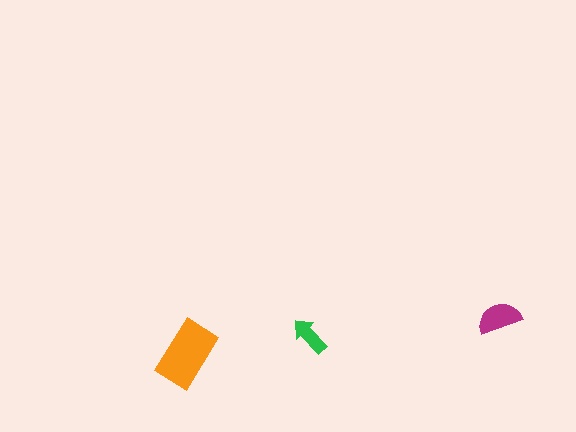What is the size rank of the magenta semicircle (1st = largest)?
2nd.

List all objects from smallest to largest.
The green arrow, the magenta semicircle, the orange rectangle.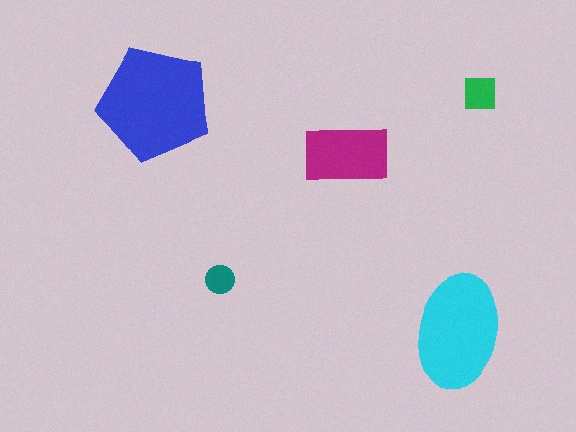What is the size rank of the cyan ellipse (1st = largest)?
2nd.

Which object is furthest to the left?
The blue pentagon is leftmost.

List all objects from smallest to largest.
The teal circle, the green square, the magenta rectangle, the cyan ellipse, the blue pentagon.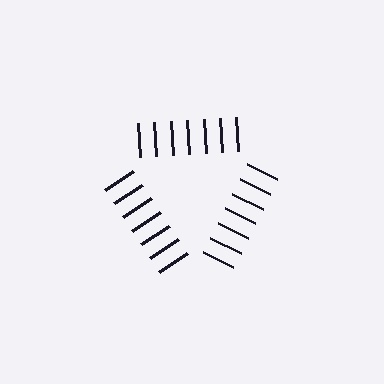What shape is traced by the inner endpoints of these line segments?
An illusory triangle — the line segments terminate on its edges but no continuous stroke is drawn.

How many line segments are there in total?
21 — 7 along each of the 3 edges.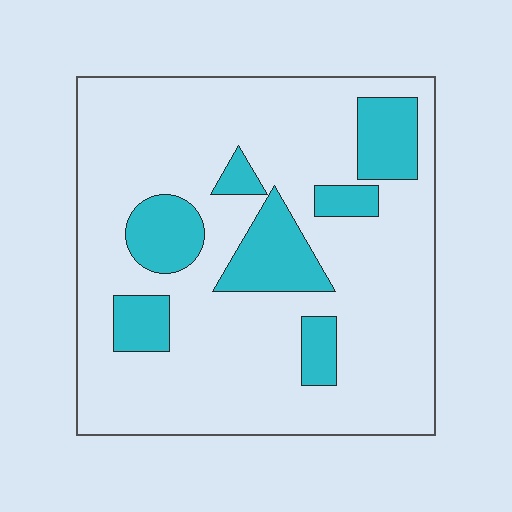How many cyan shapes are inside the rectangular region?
7.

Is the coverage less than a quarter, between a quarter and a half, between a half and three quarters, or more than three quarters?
Less than a quarter.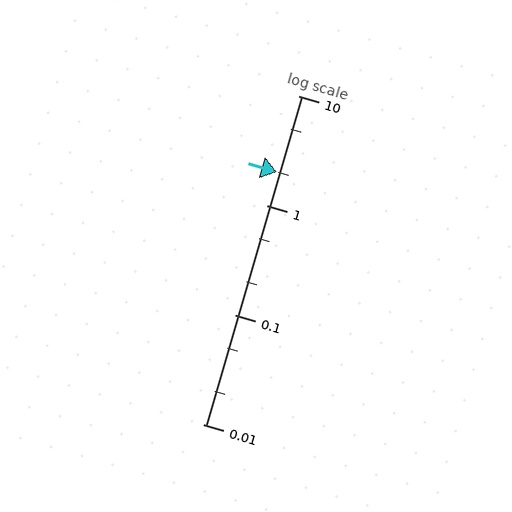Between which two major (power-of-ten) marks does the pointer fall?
The pointer is between 1 and 10.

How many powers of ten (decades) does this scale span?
The scale spans 3 decades, from 0.01 to 10.